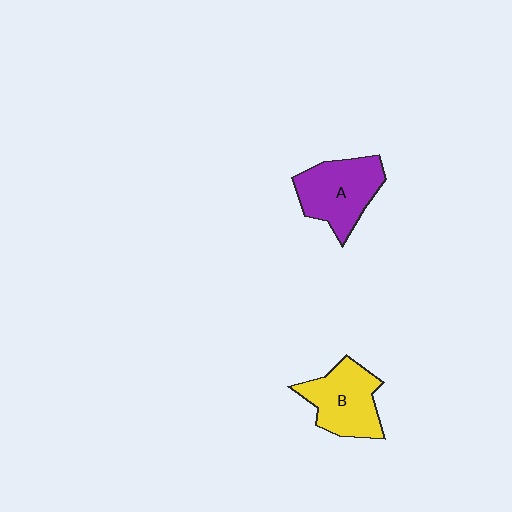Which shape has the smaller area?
Shape B (yellow).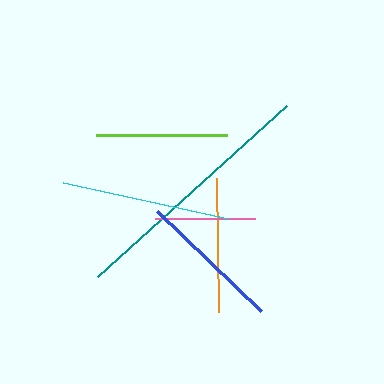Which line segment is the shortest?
The pink line is the shortest at approximately 100 pixels.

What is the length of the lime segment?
The lime segment is approximately 131 pixels long.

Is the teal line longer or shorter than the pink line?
The teal line is longer than the pink line.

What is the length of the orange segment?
The orange segment is approximately 134 pixels long.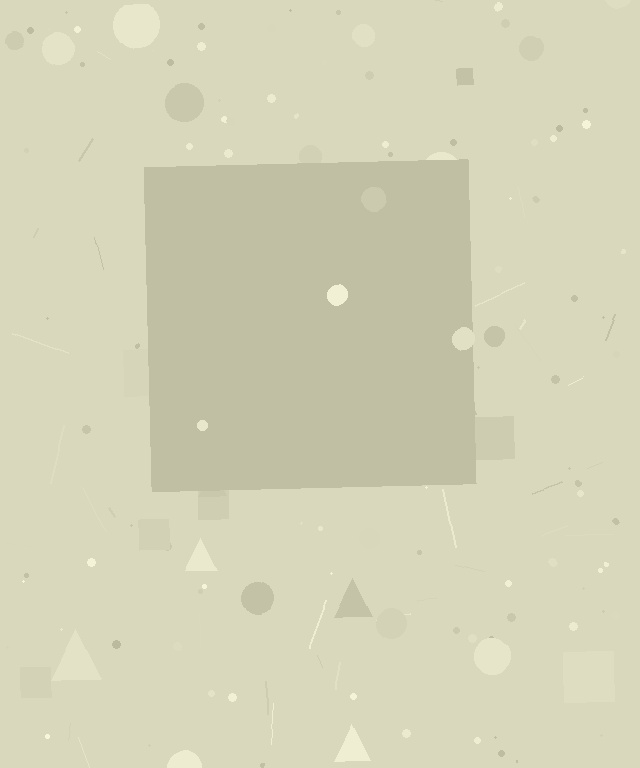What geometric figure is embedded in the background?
A square is embedded in the background.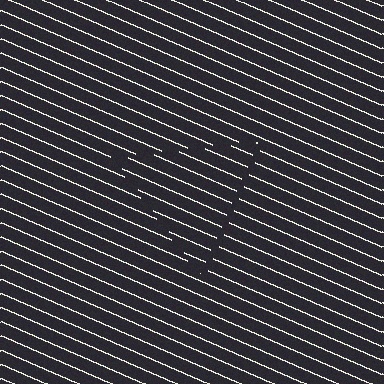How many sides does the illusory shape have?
3 sides — the line-ends trace a triangle.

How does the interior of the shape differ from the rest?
The interior of the shape contains the same grating, shifted by half a period — the contour is defined by the phase discontinuity where line-ends from the inner and outer gratings abut.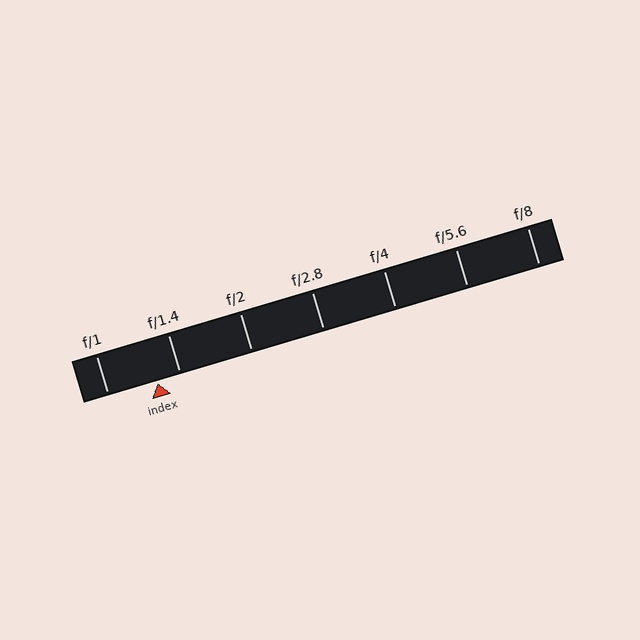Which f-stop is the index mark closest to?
The index mark is closest to f/1.4.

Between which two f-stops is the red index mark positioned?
The index mark is between f/1 and f/1.4.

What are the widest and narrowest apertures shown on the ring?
The widest aperture shown is f/1 and the narrowest is f/8.